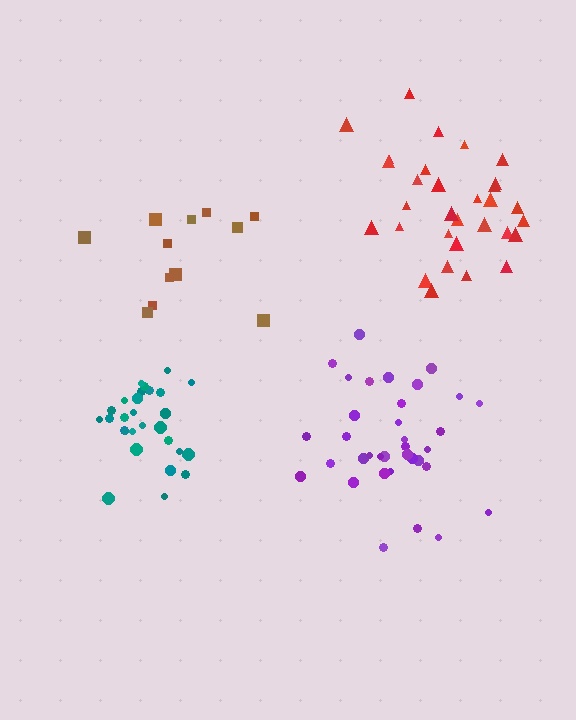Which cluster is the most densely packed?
Teal.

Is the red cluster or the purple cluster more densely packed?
Purple.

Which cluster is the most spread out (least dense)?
Brown.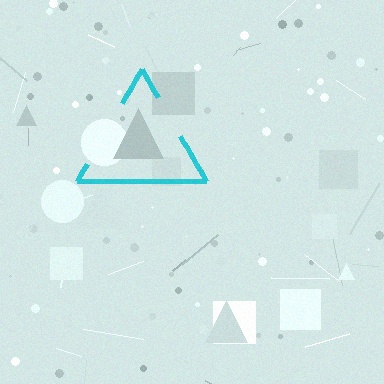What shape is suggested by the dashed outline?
The dashed outline suggests a triangle.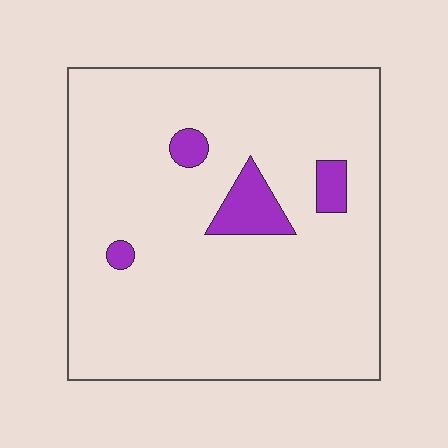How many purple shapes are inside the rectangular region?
4.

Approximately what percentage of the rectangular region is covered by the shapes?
Approximately 5%.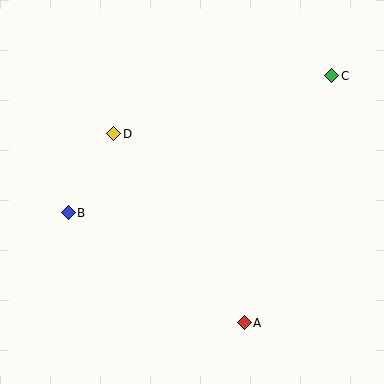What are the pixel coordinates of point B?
Point B is at (68, 213).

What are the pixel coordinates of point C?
Point C is at (332, 76).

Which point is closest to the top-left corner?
Point D is closest to the top-left corner.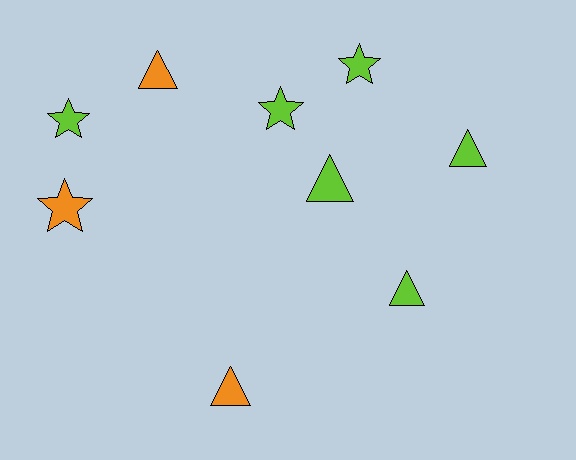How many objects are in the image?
There are 9 objects.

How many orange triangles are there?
There are 2 orange triangles.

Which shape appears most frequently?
Triangle, with 5 objects.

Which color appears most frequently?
Lime, with 6 objects.